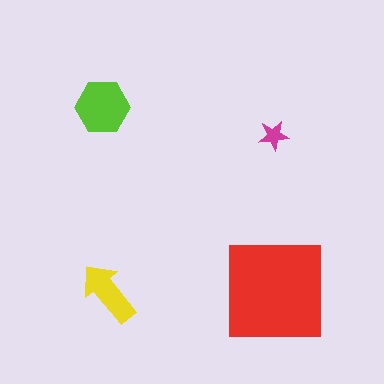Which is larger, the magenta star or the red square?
The red square.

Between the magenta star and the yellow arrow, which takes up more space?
The yellow arrow.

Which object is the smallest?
The magenta star.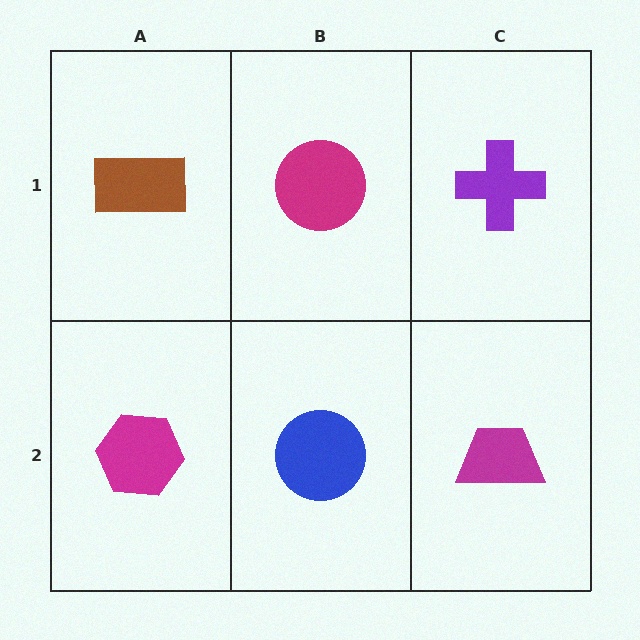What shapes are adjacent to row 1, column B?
A blue circle (row 2, column B), a brown rectangle (row 1, column A), a purple cross (row 1, column C).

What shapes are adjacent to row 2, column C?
A purple cross (row 1, column C), a blue circle (row 2, column B).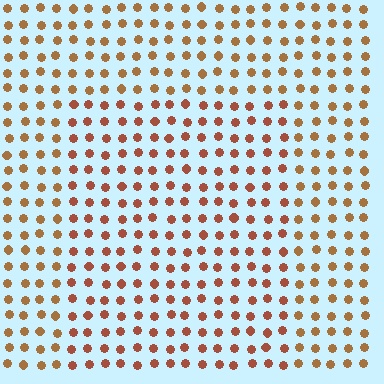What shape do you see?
I see a rectangle.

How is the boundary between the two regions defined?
The boundary is defined purely by a slight shift in hue (about 21 degrees). Spacing, size, and orientation are identical on both sides.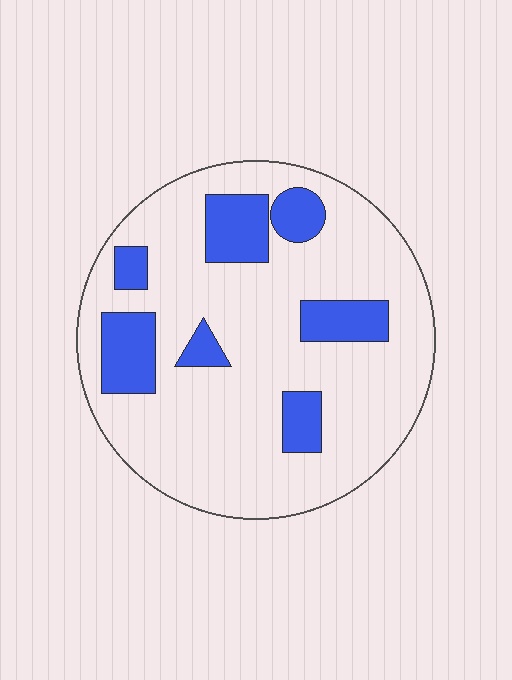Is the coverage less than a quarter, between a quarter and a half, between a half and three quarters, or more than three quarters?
Less than a quarter.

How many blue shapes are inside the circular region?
7.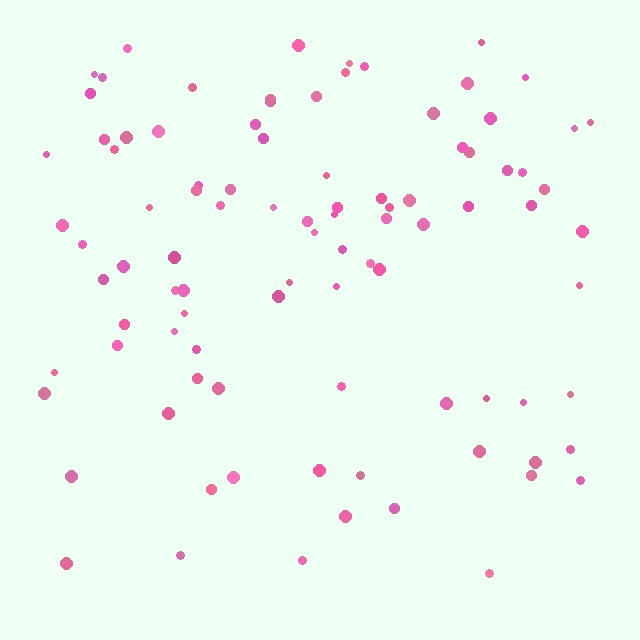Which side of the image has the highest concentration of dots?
The top.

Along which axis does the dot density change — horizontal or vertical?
Vertical.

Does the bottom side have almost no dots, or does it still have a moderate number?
Still a moderate number, just noticeably fewer than the top.